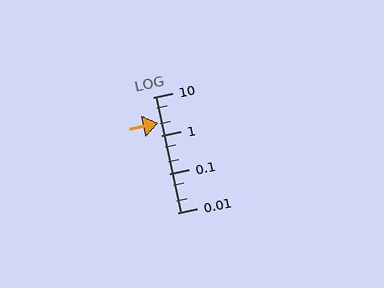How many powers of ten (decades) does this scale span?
The scale spans 3 decades, from 0.01 to 10.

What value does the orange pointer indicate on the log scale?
The pointer indicates approximately 2.1.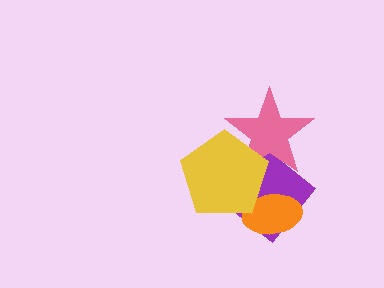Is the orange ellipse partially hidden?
Yes, it is partially covered by another shape.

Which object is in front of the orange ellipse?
The yellow pentagon is in front of the orange ellipse.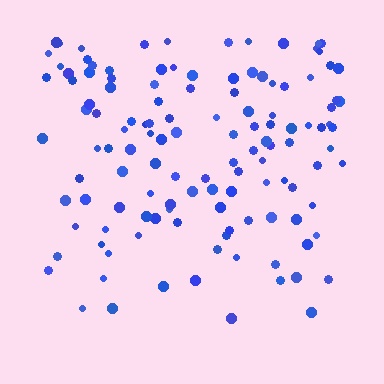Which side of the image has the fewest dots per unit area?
The bottom.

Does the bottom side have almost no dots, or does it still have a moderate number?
Still a moderate number, just noticeably fewer than the top.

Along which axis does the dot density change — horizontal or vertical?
Vertical.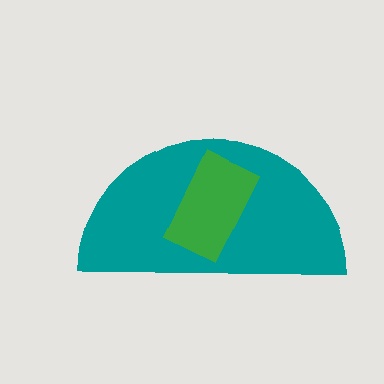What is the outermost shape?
The teal semicircle.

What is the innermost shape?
The green rectangle.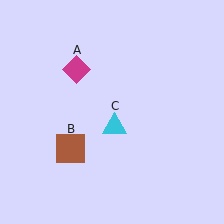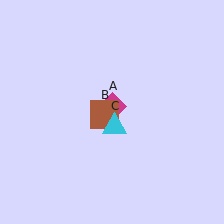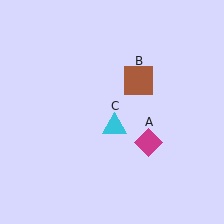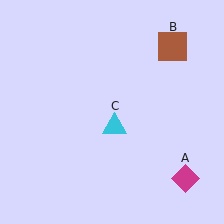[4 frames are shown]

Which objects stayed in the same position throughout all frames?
Cyan triangle (object C) remained stationary.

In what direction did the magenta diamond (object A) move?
The magenta diamond (object A) moved down and to the right.